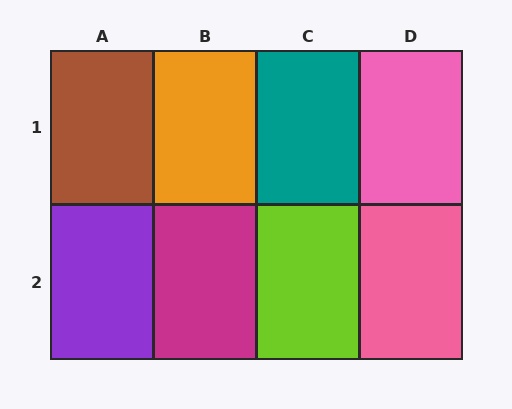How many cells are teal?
1 cell is teal.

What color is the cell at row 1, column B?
Orange.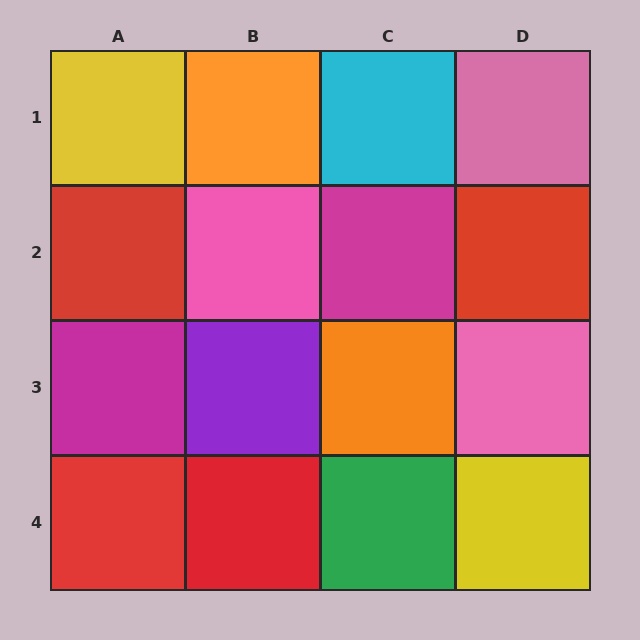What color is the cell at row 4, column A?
Red.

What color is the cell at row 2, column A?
Red.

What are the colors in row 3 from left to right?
Magenta, purple, orange, pink.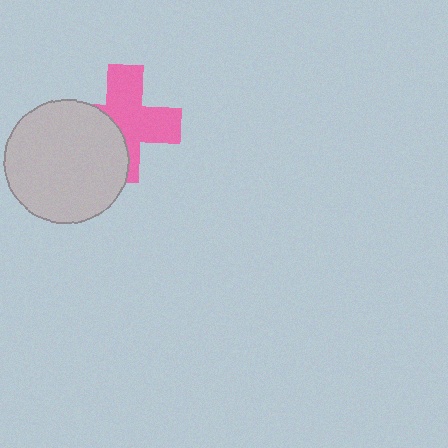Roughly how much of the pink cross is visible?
About half of it is visible (roughly 61%).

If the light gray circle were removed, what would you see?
You would see the complete pink cross.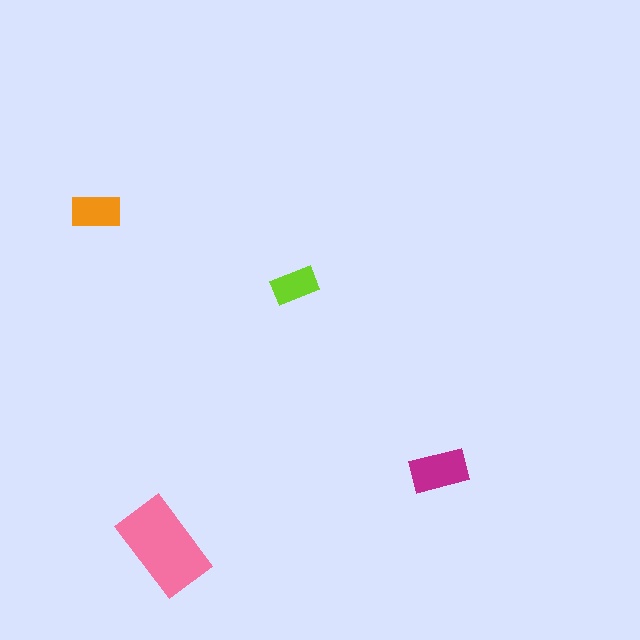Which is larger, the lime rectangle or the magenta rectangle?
The magenta one.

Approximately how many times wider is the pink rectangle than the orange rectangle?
About 2 times wider.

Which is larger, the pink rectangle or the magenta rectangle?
The pink one.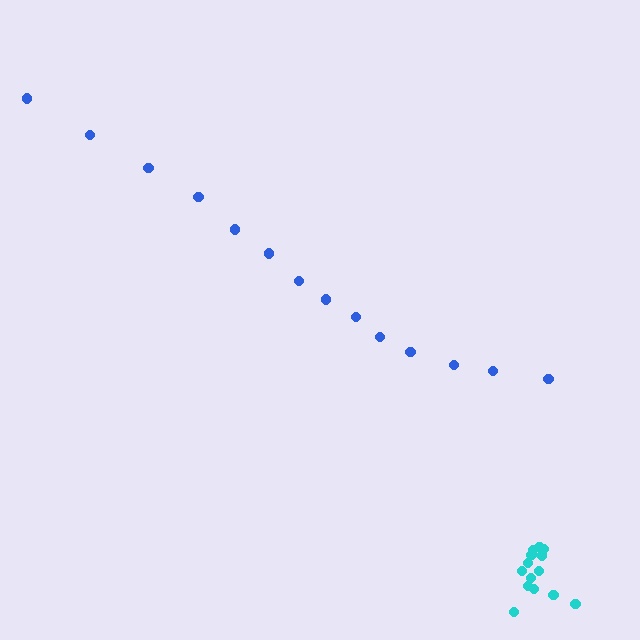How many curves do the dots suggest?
There are 2 distinct paths.